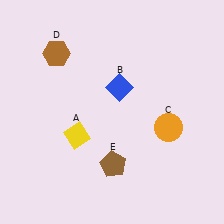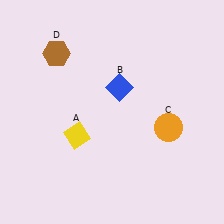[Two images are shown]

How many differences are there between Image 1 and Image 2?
There is 1 difference between the two images.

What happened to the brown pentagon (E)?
The brown pentagon (E) was removed in Image 2. It was in the bottom-right area of Image 1.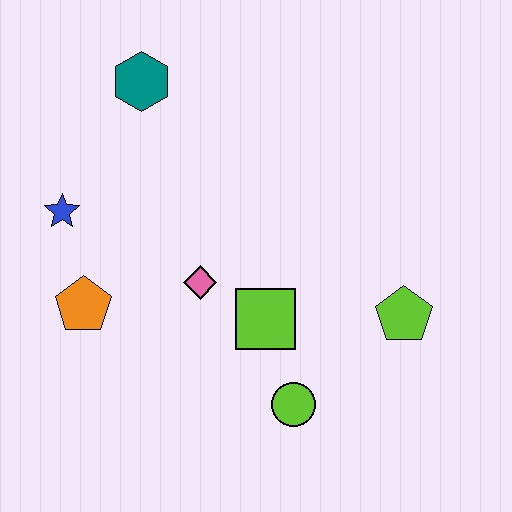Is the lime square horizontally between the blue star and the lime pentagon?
Yes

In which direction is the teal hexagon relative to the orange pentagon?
The teal hexagon is above the orange pentagon.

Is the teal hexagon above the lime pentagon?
Yes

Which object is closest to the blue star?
The orange pentagon is closest to the blue star.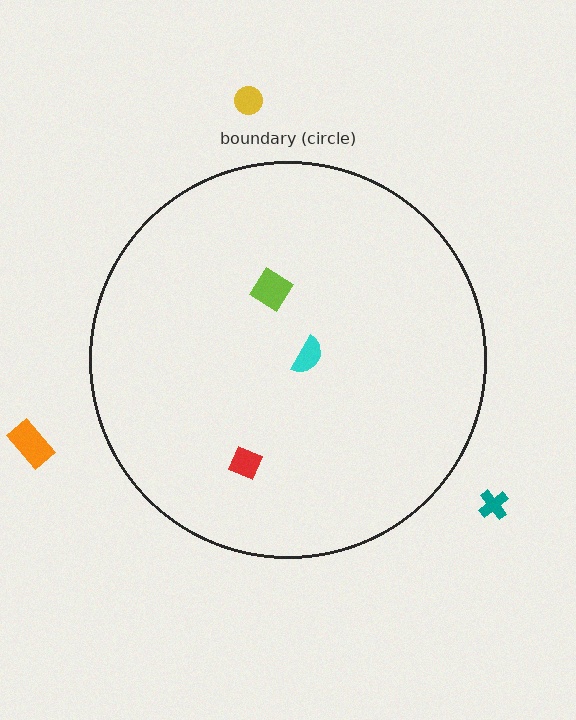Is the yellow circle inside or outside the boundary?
Outside.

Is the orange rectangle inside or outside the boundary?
Outside.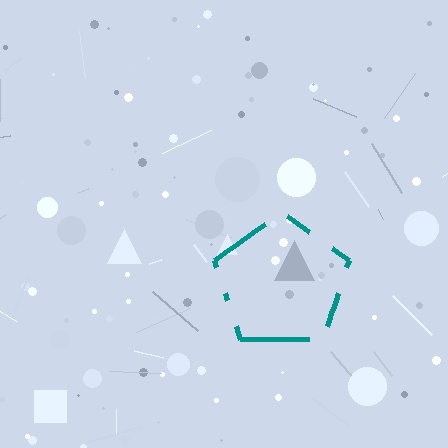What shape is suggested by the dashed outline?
The dashed outline suggests a pentagon.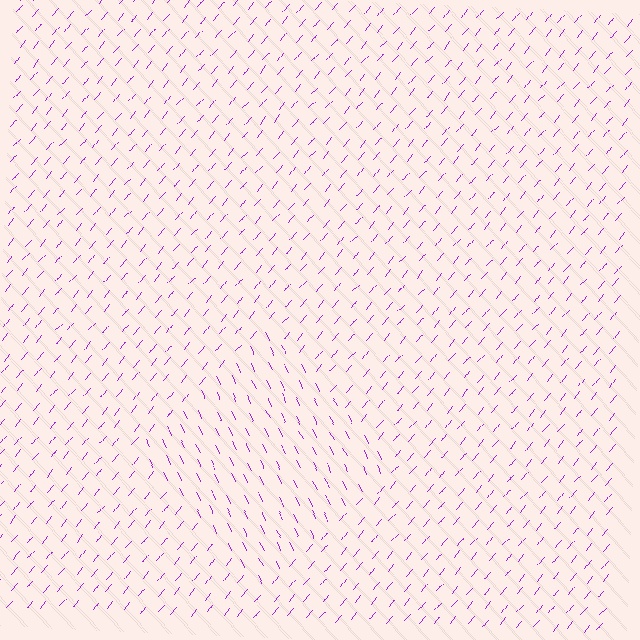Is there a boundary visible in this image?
Yes, there is a texture boundary formed by a change in line orientation.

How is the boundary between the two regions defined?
The boundary is defined purely by a change in line orientation (approximately 66 degrees difference). All lines are the same color and thickness.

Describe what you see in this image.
The image is filled with small purple line segments. A diamond region in the image has lines oriented differently from the surrounding lines, creating a visible texture boundary.